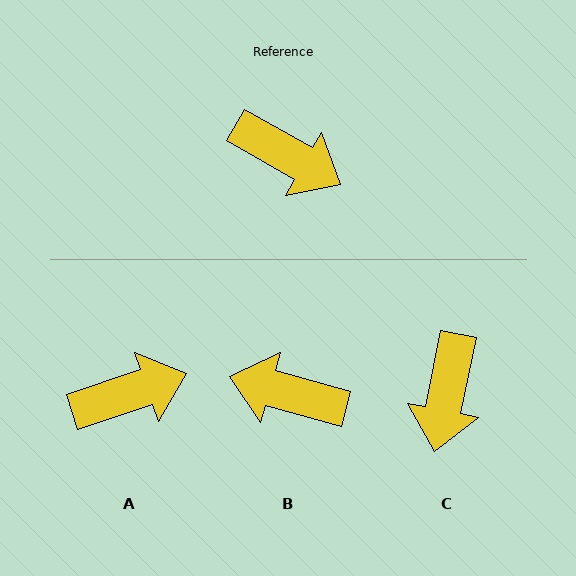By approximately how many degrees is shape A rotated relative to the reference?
Approximately 48 degrees counter-clockwise.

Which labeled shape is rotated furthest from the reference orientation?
B, about 166 degrees away.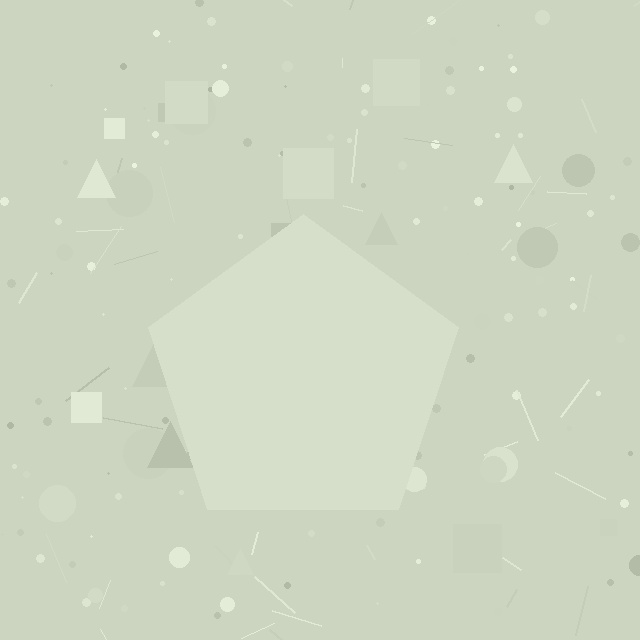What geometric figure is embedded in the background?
A pentagon is embedded in the background.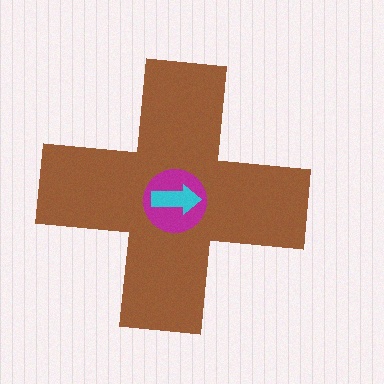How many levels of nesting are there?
3.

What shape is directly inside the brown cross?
The magenta circle.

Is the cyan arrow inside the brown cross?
Yes.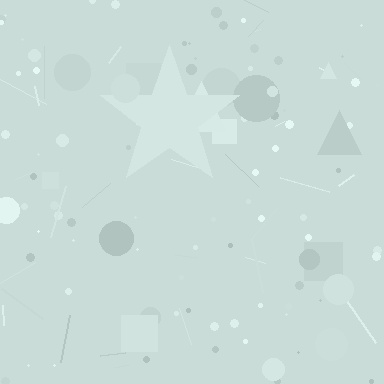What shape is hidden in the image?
A star is hidden in the image.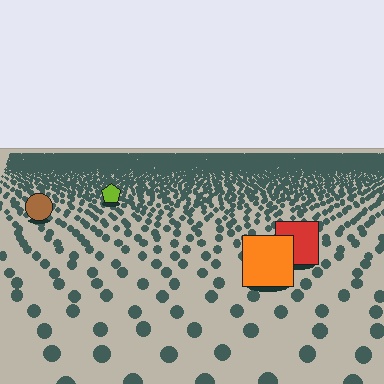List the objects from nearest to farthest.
From nearest to farthest: the orange square, the red square, the brown circle, the lime pentagon.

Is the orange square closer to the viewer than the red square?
Yes. The orange square is closer — you can tell from the texture gradient: the ground texture is coarser near it.